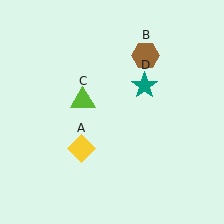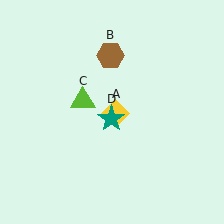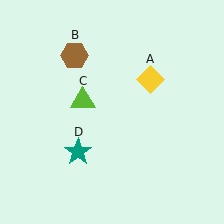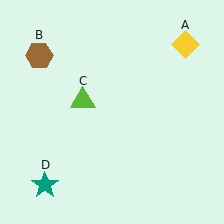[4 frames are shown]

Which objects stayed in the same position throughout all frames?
Lime triangle (object C) remained stationary.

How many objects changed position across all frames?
3 objects changed position: yellow diamond (object A), brown hexagon (object B), teal star (object D).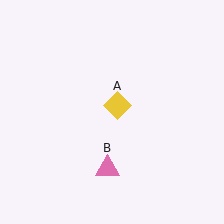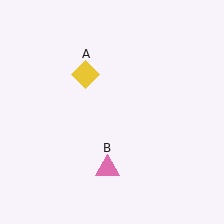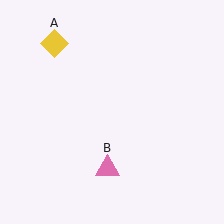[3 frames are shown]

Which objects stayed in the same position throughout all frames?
Pink triangle (object B) remained stationary.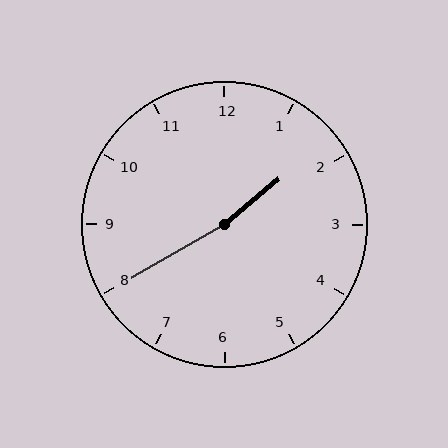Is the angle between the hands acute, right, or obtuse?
It is obtuse.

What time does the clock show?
1:40.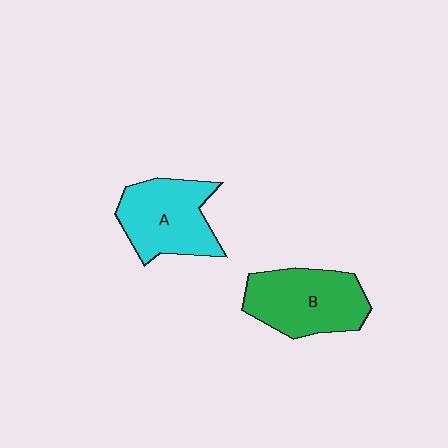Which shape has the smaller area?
Shape A (cyan).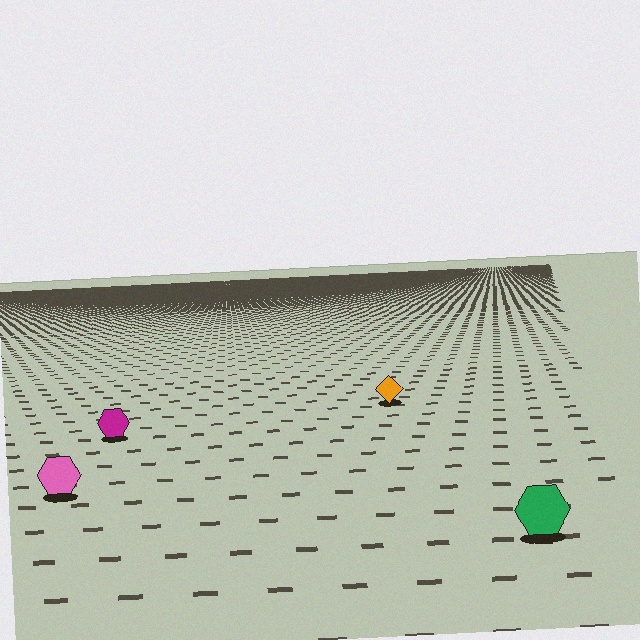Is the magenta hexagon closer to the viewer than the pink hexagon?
No. The pink hexagon is closer — you can tell from the texture gradient: the ground texture is coarser near it.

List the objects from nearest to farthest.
From nearest to farthest: the green hexagon, the pink hexagon, the magenta hexagon, the orange diamond.